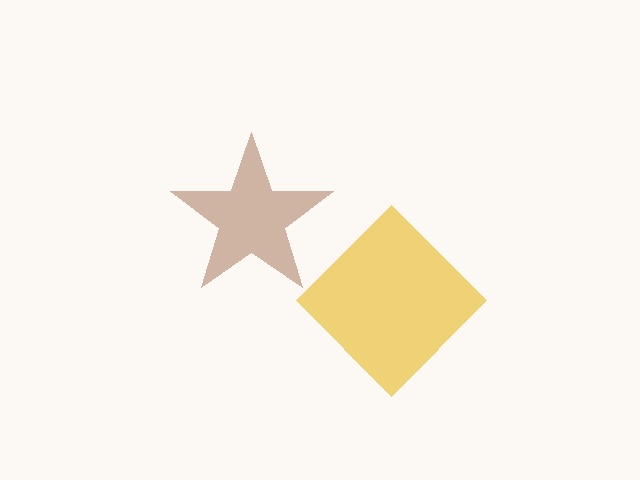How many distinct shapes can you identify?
There are 2 distinct shapes: a brown star, a yellow diamond.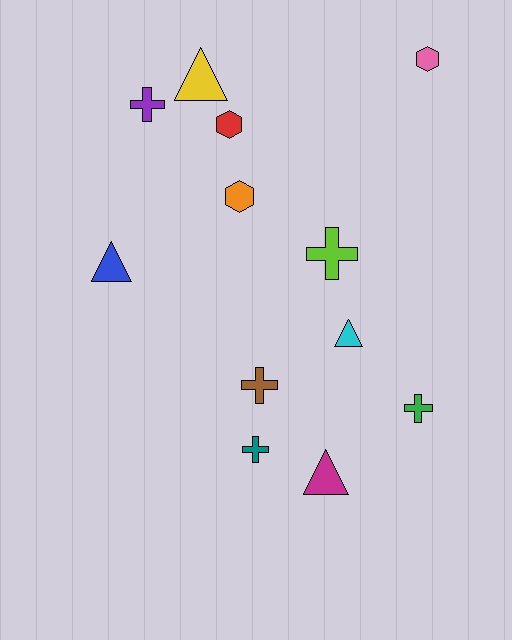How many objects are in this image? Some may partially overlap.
There are 12 objects.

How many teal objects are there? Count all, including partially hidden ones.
There is 1 teal object.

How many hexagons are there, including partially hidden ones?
There are 3 hexagons.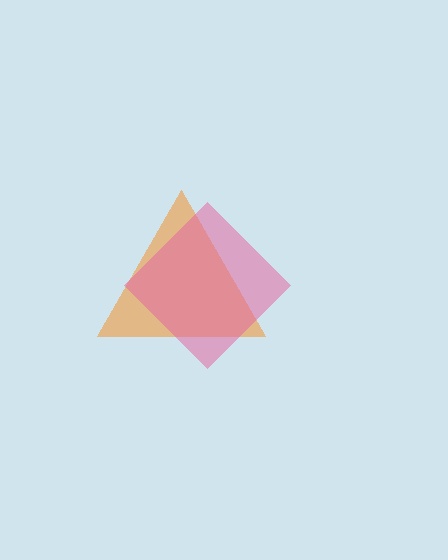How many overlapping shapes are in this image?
There are 2 overlapping shapes in the image.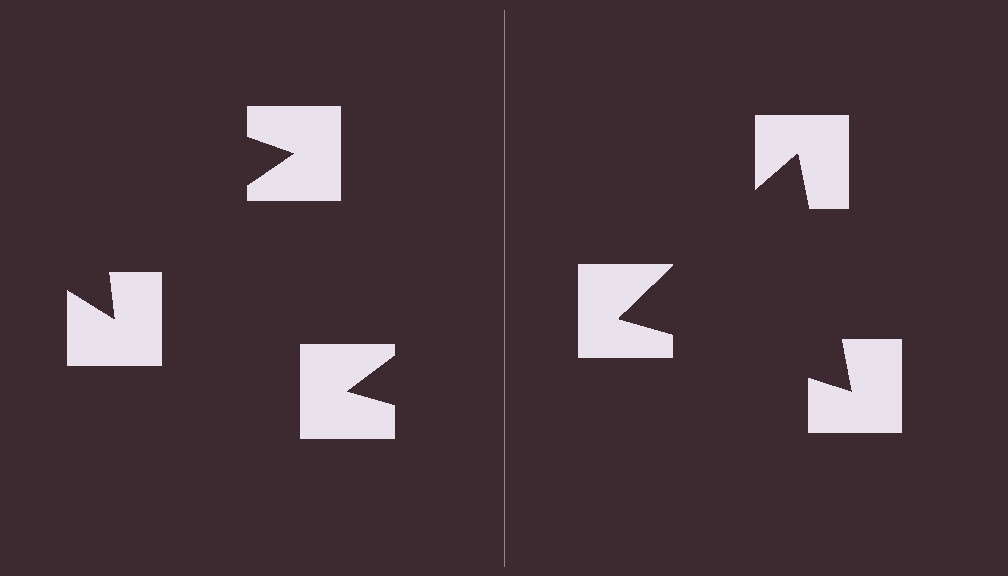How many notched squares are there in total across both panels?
6 — 3 on each side.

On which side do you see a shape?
An illusory triangle appears on the right side. On the left side the wedge cuts are rotated, so no coherent shape forms.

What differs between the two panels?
The notched squares are positioned identically on both sides; only the wedge orientations differ. On the right they align to a triangle; on the left they are misaligned.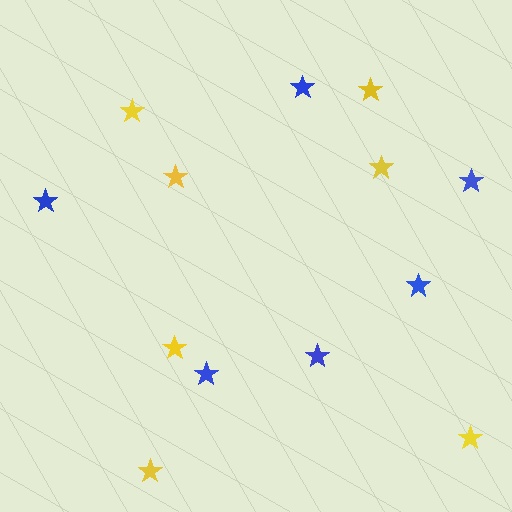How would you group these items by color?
There are 2 groups: one group of blue stars (6) and one group of yellow stars (7).